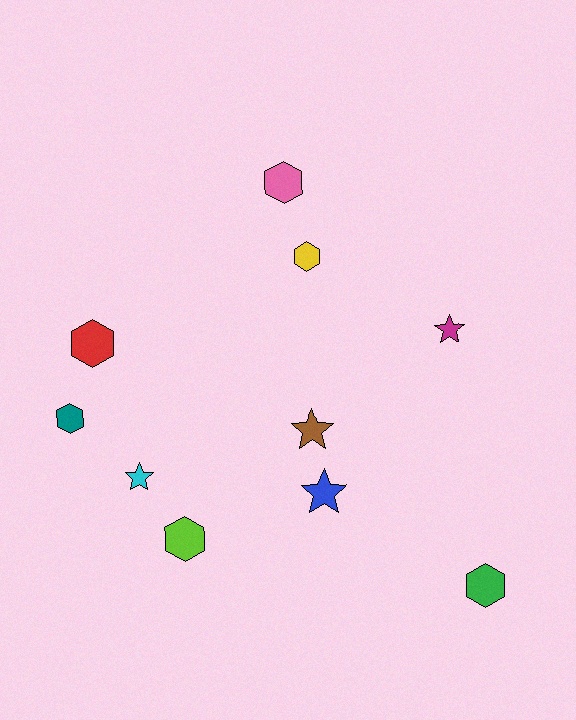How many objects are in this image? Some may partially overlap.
There are 10 objects.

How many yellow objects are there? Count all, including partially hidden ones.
There is 1 yellow object.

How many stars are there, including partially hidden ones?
There are 4 stars.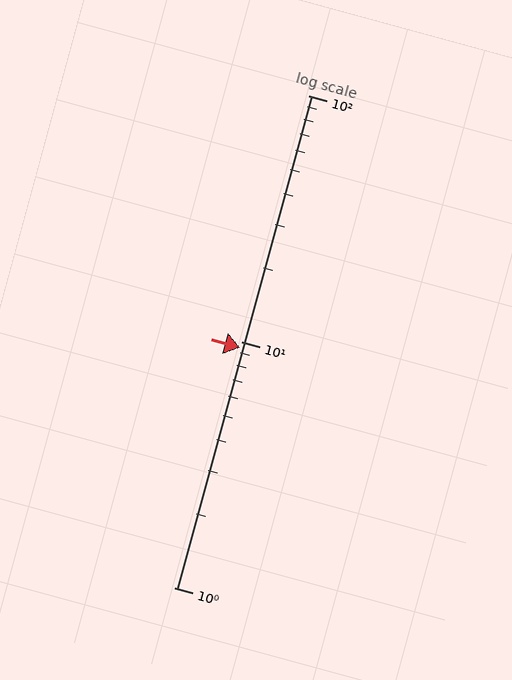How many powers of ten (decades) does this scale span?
The scale spans 2 decades, from 1 to 100.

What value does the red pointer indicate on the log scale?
The pointer indicates approximately 9.4.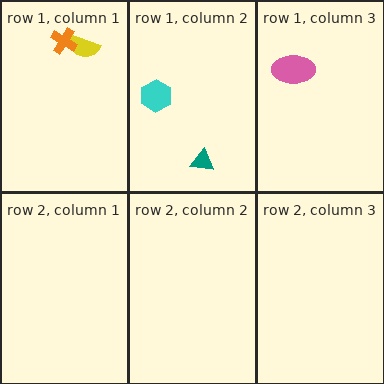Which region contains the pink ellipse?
The row 1, column 3 region.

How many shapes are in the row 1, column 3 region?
1.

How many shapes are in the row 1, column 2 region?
2.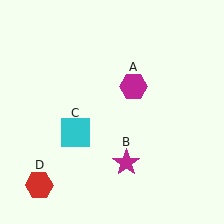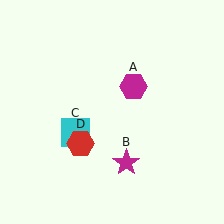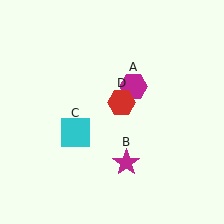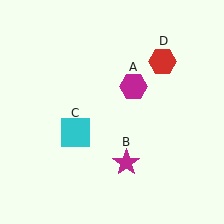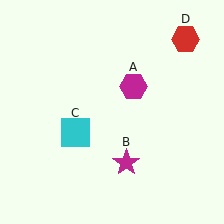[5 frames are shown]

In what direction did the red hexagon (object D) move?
The red hexagon (object D) moved up and to the right.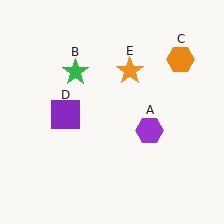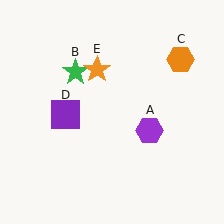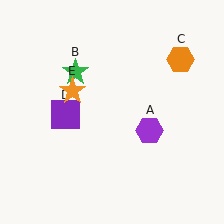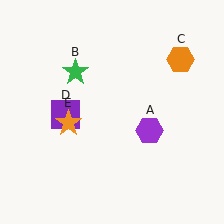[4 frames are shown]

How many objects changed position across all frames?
1 object changed position: orange star (object E).